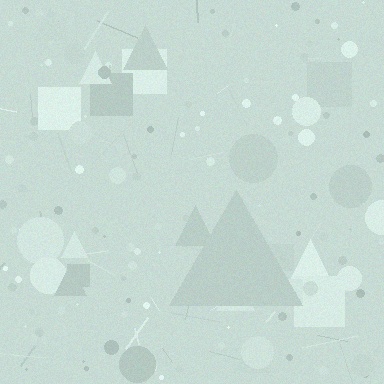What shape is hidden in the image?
A triangle is hidden in the image.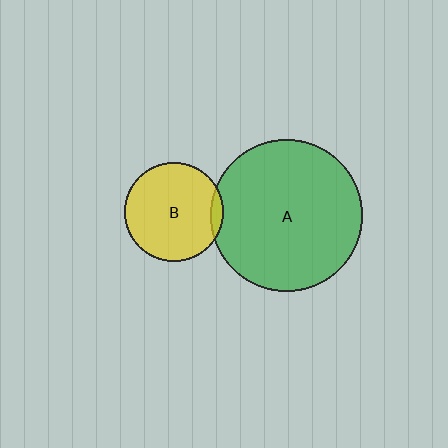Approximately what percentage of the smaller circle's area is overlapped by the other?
Approximately 5%.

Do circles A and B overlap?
Yes.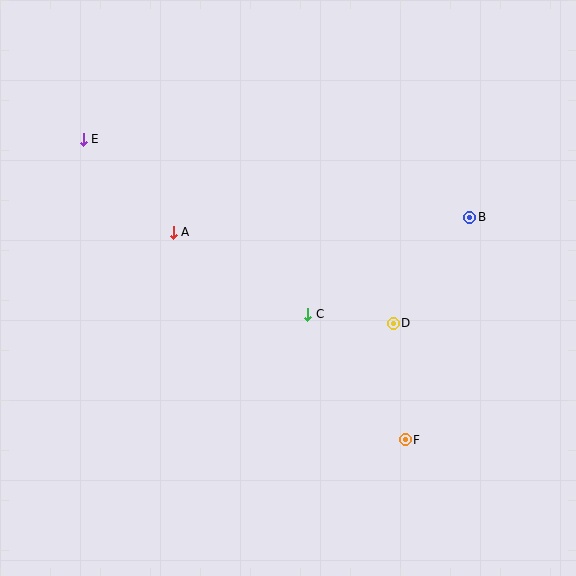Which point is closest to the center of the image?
Point C at (308, 314) is closest to the center.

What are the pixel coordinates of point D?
Point D is at (393, 323).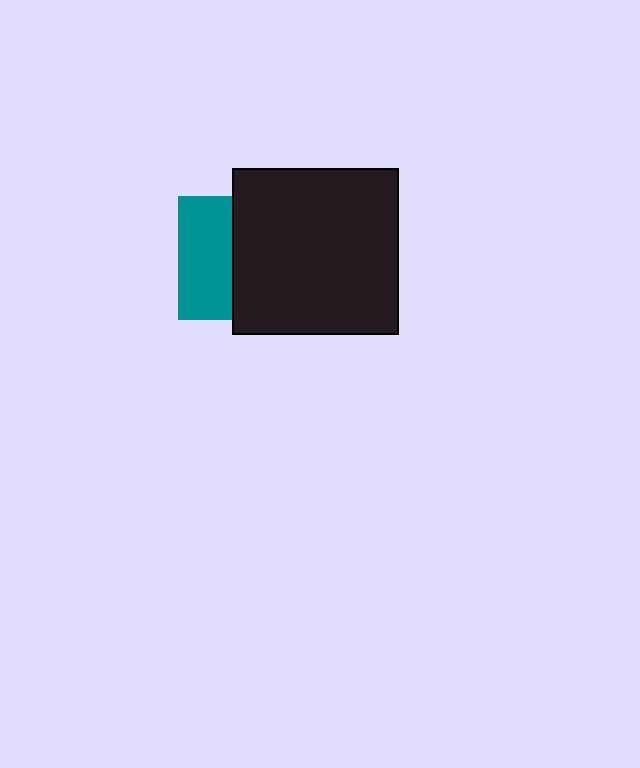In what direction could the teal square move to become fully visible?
The teal square could move left. That would shift it out from behind the black square entirely.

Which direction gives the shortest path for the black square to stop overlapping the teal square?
Moving right gives the shortest separation.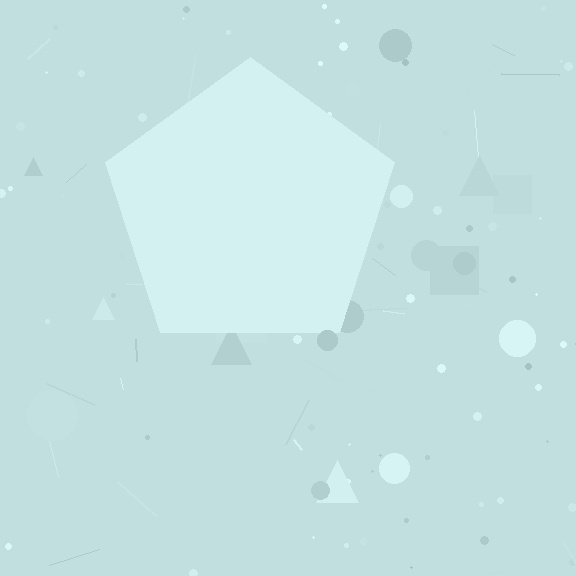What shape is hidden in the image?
A pentagon is hidden in the image.